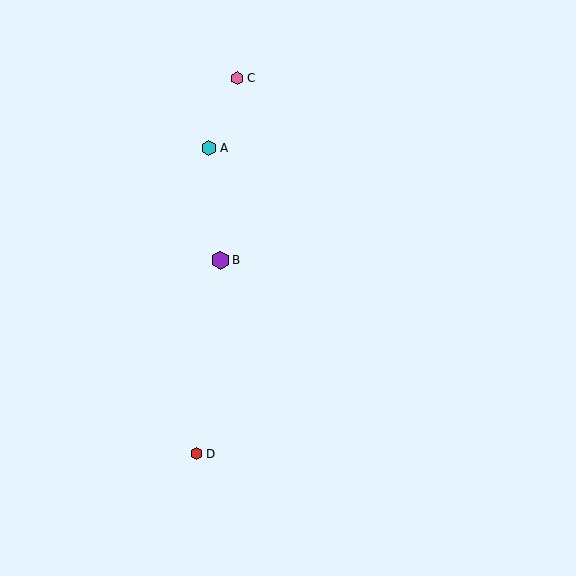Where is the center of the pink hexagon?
The center of the pink hexagon is at (237, 78).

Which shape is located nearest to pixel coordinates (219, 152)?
The cyan hexagon (labeled A) at (209, 148) is nearest to that location.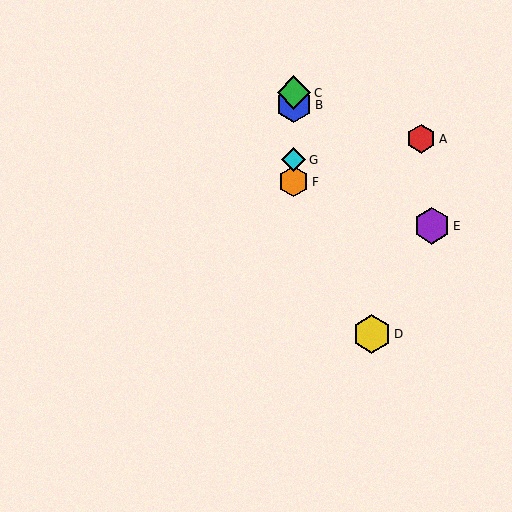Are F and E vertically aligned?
No, F is at x≈294 and E is at x≈432.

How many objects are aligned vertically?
4 objects (B, C, F, G) are aligned vertically.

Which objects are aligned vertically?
Objects B, C, F, G are aligned vertically.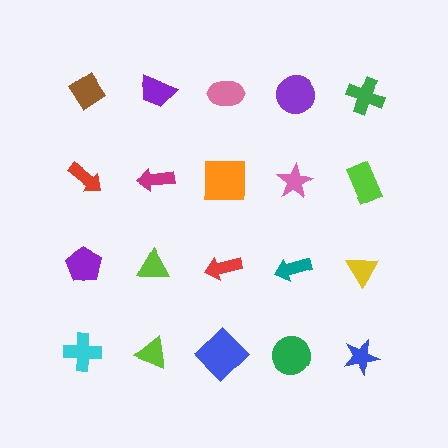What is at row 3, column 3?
A red arrow.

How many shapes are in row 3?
5 shapes.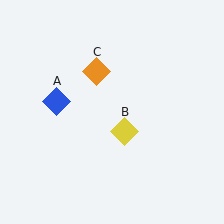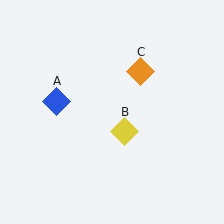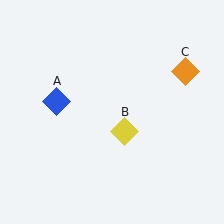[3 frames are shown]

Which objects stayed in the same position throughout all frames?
Blue diamond (object A) and yellow diamond (object B) remained stationary.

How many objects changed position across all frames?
1 object changed position: orange diamond (object C).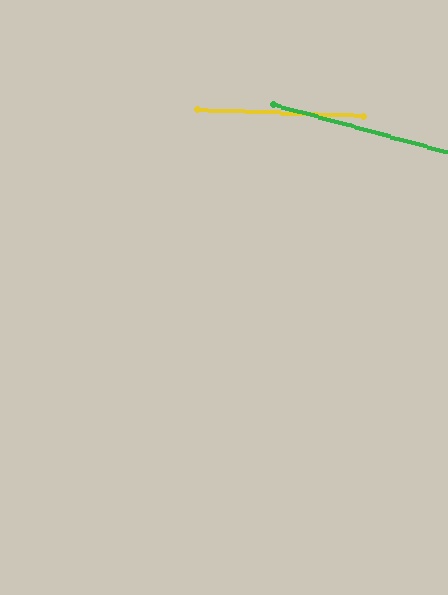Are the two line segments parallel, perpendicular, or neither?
Neither parallel nor perpendicular — they differ by about 13°.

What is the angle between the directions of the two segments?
Approximately 13 degrees.